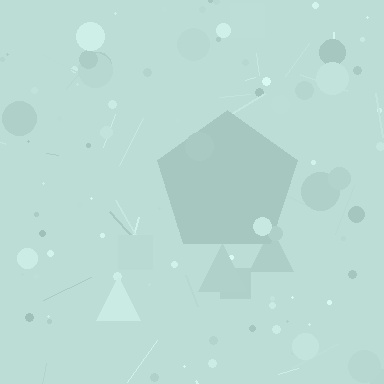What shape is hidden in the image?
A pentagon is hidden in the image.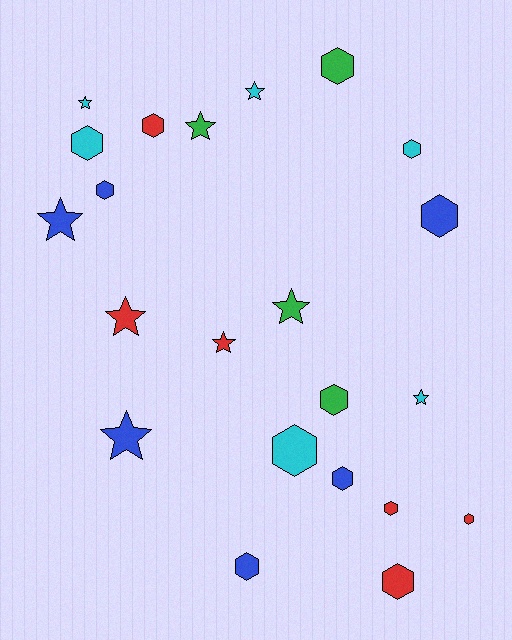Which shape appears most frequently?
Hexagon, with 13 objects.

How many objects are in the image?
There are 22 objects.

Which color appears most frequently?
Cyan, with 6 objects.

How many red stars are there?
There are 2 red stars.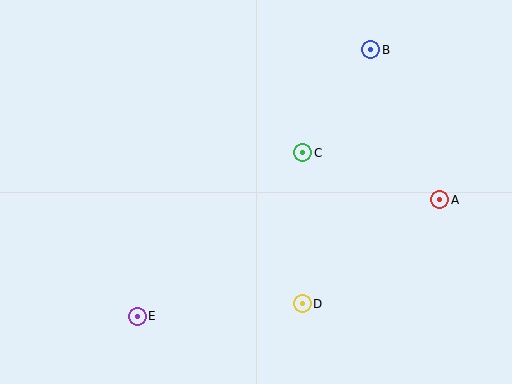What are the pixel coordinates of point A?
Point A is at (440, 200).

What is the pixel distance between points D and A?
The distance between D and A is 172 pixels.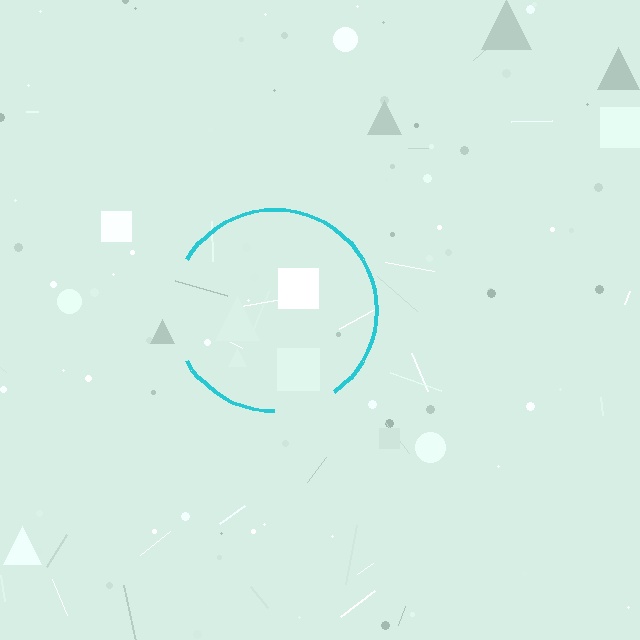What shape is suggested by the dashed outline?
The dashed outline suggests a circle.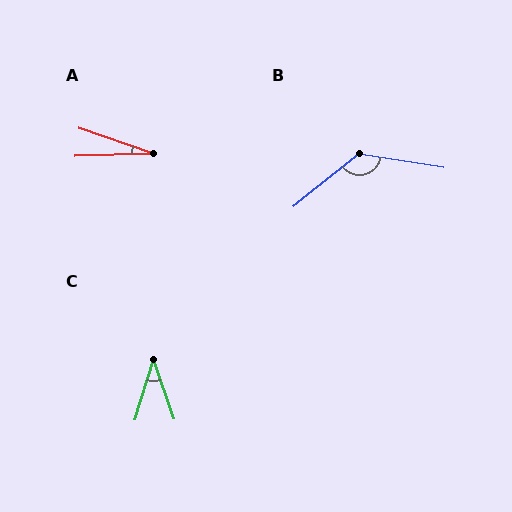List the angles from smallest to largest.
A (21°), C (35°), B (132°).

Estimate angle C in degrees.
Approximately 35 degrees.